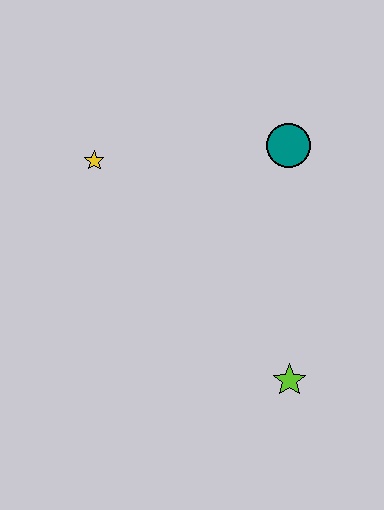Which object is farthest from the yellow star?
The lime star is farthest from the yellow star.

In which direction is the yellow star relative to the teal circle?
The yellow star is to the left of the teal circle.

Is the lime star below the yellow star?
Yes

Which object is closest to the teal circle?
The yellow star is closest to the teal circle.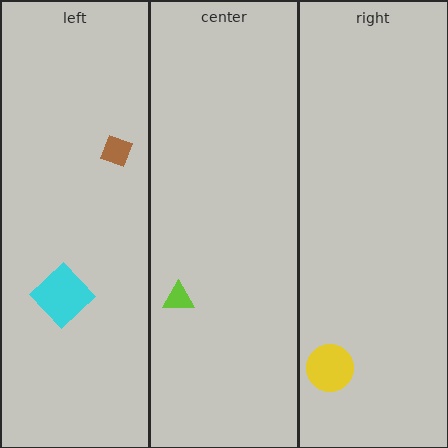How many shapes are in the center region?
1.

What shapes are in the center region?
The lime triangle.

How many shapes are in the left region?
2.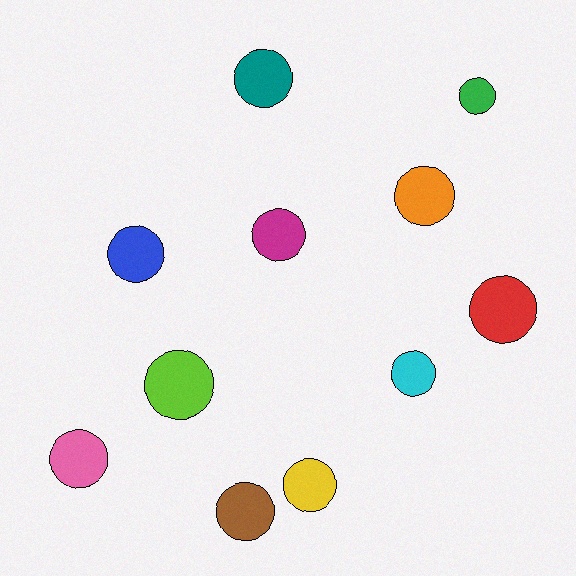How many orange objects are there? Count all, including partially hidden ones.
There is 1 orange object.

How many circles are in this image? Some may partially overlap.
There are 11 circles.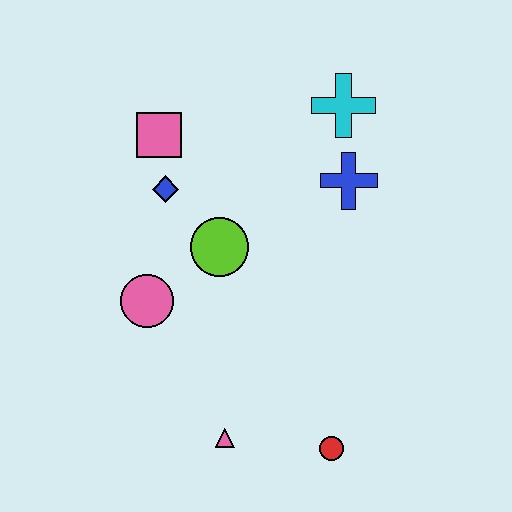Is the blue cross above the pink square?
No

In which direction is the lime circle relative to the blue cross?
The lime circle is to the left of the blue cross.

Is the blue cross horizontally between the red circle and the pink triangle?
No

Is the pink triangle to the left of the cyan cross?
Yes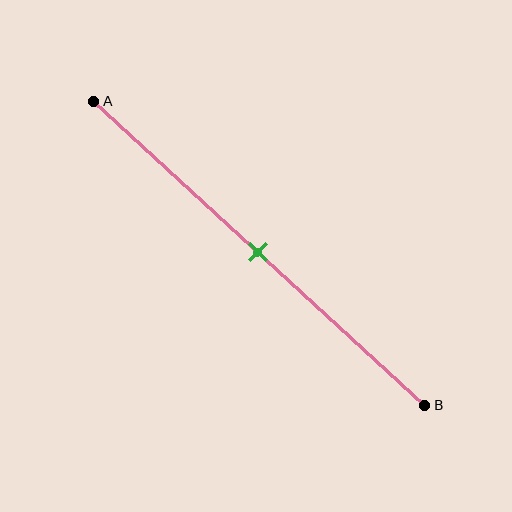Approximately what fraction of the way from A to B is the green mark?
The green mark is approximately 50% of the way from A to B.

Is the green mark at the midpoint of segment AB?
Yes, the mark is approximately at the midpoint.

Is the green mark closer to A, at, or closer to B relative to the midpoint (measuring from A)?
The green mark is approximately at the midpoint of segment AB.